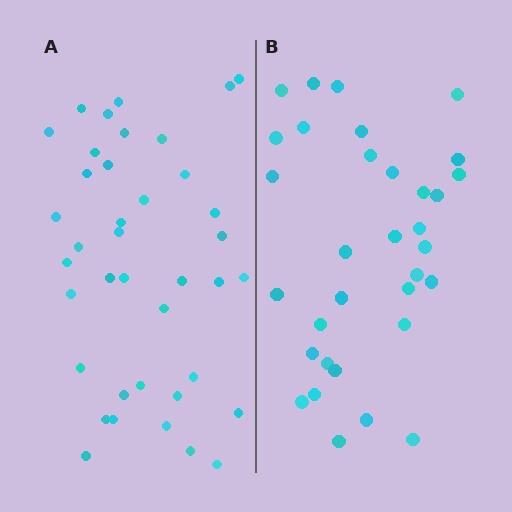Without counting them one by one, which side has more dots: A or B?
Region A (the left region) has more dots.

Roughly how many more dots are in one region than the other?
Region A has about 6 more dots than region B.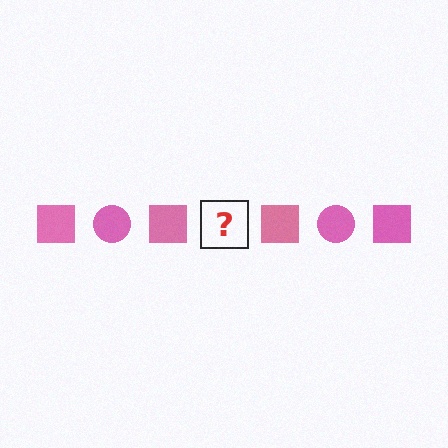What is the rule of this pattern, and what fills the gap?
The rule is that the pattern cycles through square, circle shapes in pink. The gap should be filled with a pink circle.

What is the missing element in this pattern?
The missing element is a pink circle.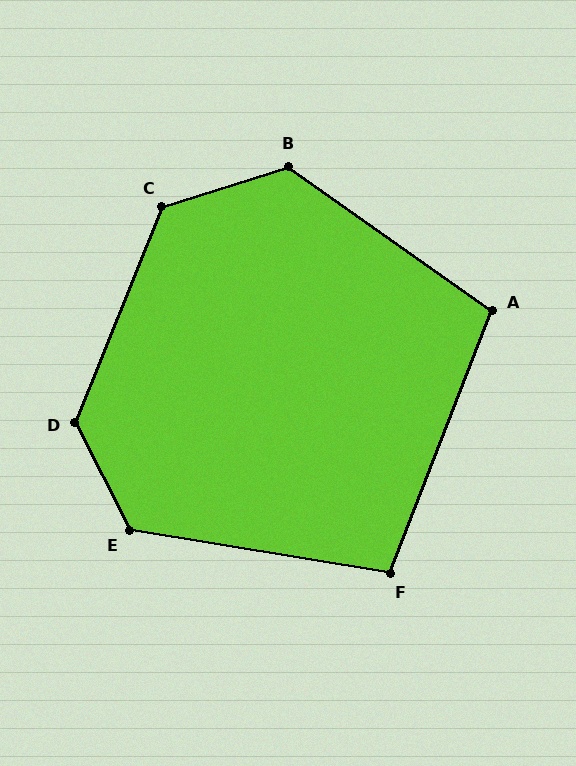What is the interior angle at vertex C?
Approximately 130 degrees (obtuse).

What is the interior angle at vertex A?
Approximately 104 degrees (obtuse).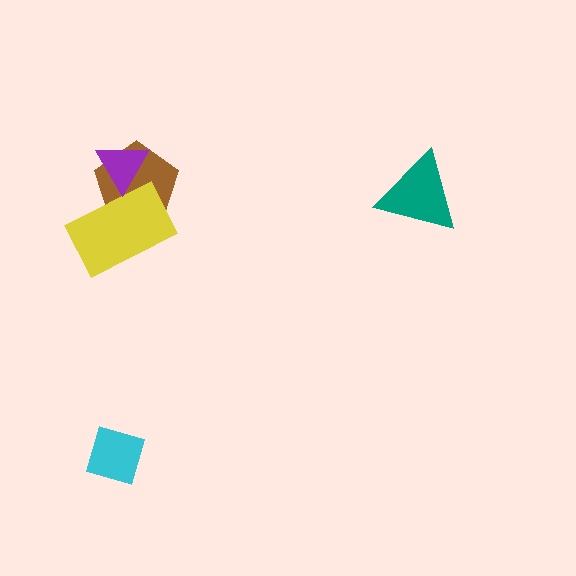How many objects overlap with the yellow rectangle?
2 objects overlap with the yellow rectangle.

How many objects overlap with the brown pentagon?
2 objects overlap with the brown pentagon.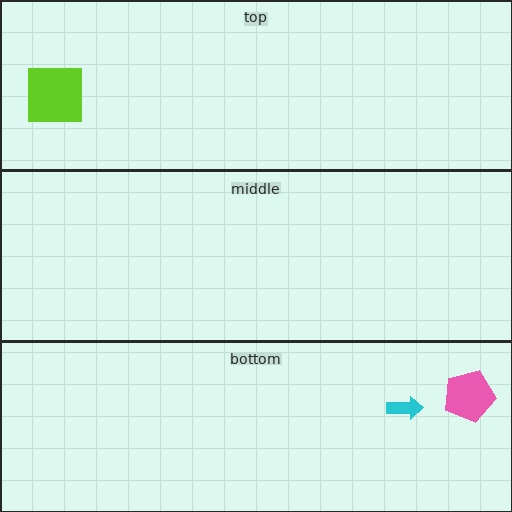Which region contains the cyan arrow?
The bottom region.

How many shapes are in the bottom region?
2.